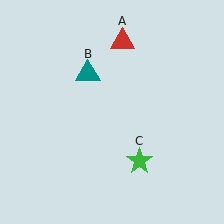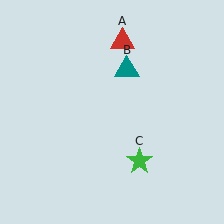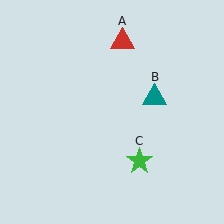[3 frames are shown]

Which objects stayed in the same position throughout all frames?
Red triangle (object A) and green star (object C) remained stationary.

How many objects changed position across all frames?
1 object changed position: teal triangle (object B).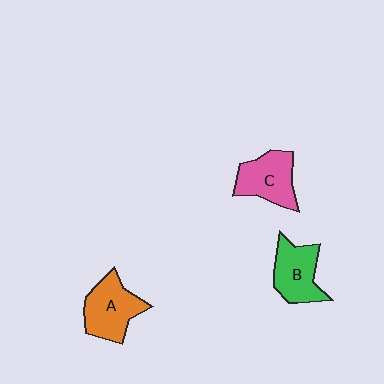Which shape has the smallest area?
Shape B (green).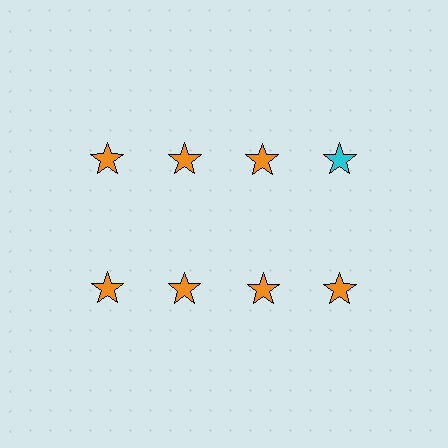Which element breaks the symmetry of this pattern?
The cyan star in the top row, second from right column breaks the symmetry. All other shapes are orange stars.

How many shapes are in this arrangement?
There are 8 shapes arranged in a grid pattern.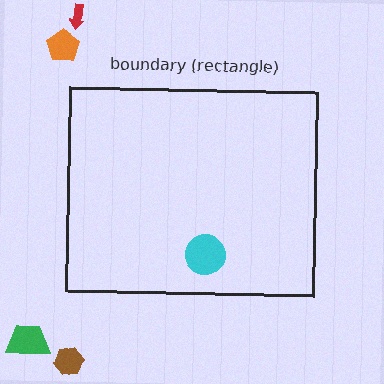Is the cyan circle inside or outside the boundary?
Inside.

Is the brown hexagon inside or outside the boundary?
Outside.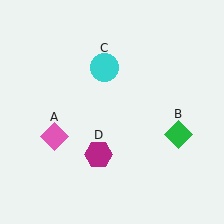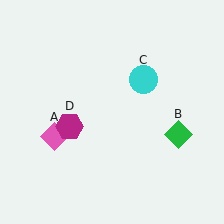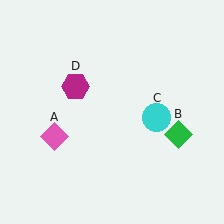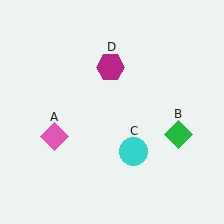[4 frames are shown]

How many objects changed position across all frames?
2 objects changed position: cyan circle (object C), magenta hexagon (object D).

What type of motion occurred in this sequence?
The cyan circle (object C), magenta hexagon (object D) rotated clockwise around the center of the scene.